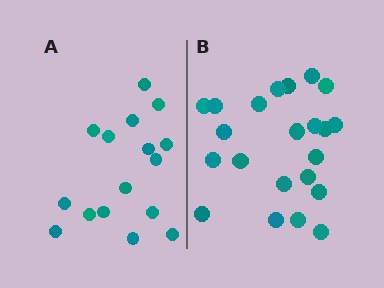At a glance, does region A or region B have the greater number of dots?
Region B (the right region) has more dots.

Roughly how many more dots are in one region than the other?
Region B has about 6 more dots than region A.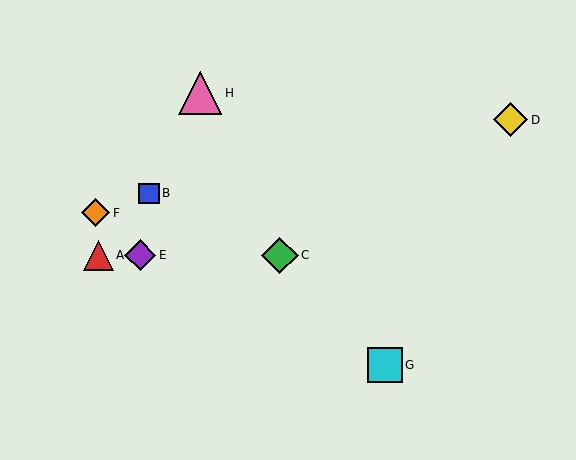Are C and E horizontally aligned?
Yes, both are at y≈255.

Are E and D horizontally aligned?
No, E is at y≈255 and D is at y≈120.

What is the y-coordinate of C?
Object C is at y≈255.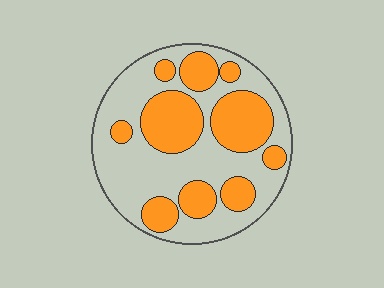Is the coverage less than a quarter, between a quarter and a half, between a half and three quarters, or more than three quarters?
Between a quarter and a half.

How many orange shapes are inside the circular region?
10.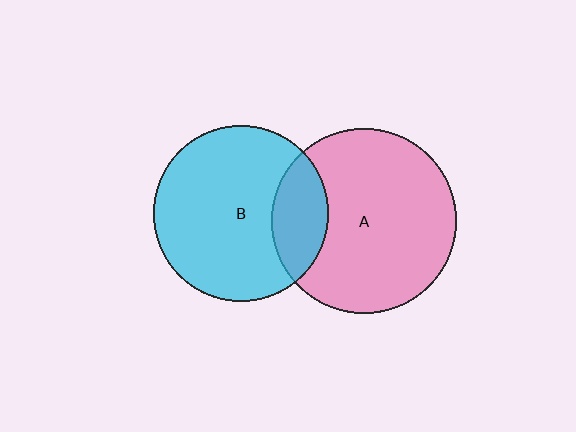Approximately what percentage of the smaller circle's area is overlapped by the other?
Approximately 20%.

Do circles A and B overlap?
Yes.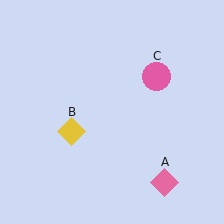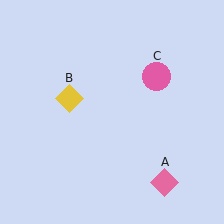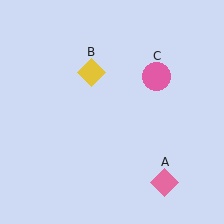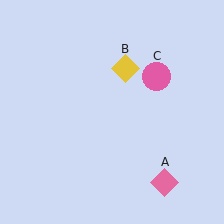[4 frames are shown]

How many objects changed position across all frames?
1 object changed position: yellow diamond (object B).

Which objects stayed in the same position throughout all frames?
Pink diamond (object A) and pink circle (object C) remained stationary.